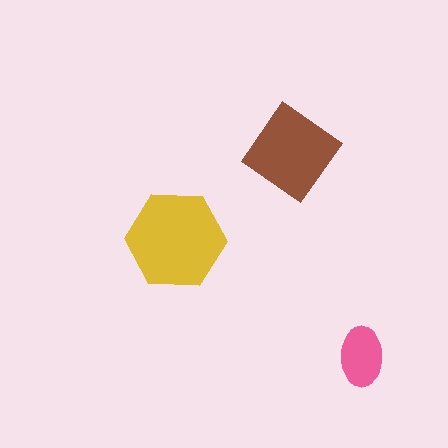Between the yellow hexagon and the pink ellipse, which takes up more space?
The yellow hexagon.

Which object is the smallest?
The pink ellipse.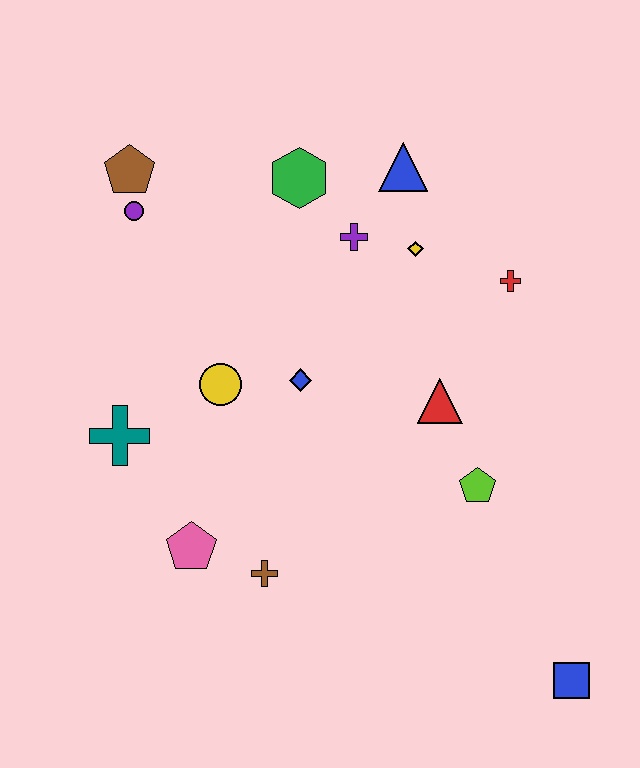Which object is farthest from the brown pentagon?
The blue square is farthest from the brown pentagon.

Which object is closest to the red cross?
The yellow diamond is closest to the red cross.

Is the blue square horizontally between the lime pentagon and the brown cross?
No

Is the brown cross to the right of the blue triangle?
No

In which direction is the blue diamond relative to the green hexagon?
The blue diamond is below the green hexagon.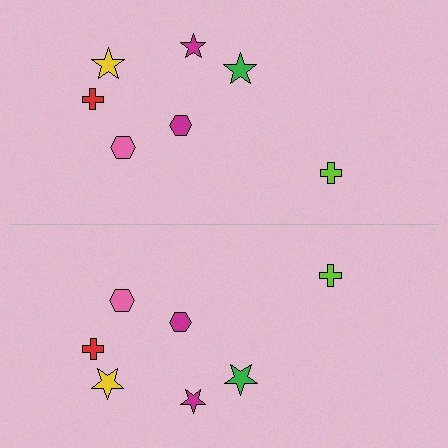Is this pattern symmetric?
Yes, this pattern has bilateral (reflection) symmetry.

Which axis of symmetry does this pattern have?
The pattern has a horizontal axis of symmetry running through the center of the image.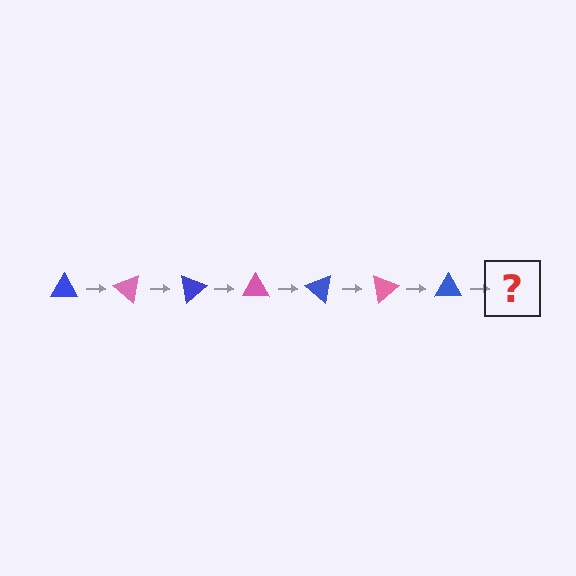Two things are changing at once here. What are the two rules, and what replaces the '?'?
The two rules are that it rotates 40 degrees each step and the color cycles through blue and pink. The '?' should be a pink triangle, rotated 280 degrees from the start.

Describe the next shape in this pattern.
It should be a pink triangle, rotated 280 degrees from the start.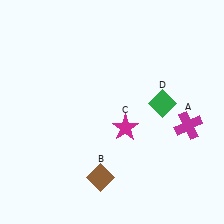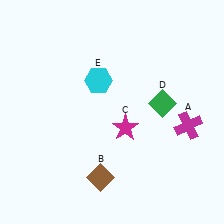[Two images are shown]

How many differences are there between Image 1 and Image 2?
There is 1 difference between the two images.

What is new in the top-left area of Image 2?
A cyan hexagon (E) was added in the top-left area of Image 2.